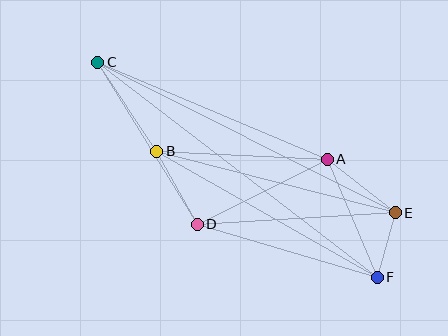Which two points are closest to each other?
Points E and F are closest to each other.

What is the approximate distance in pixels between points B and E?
The distance between B and E is approximately 246 pixels.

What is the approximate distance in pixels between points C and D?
The distance between C and D is approximately 190 pixels.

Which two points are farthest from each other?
Points C and F are farthest from each other.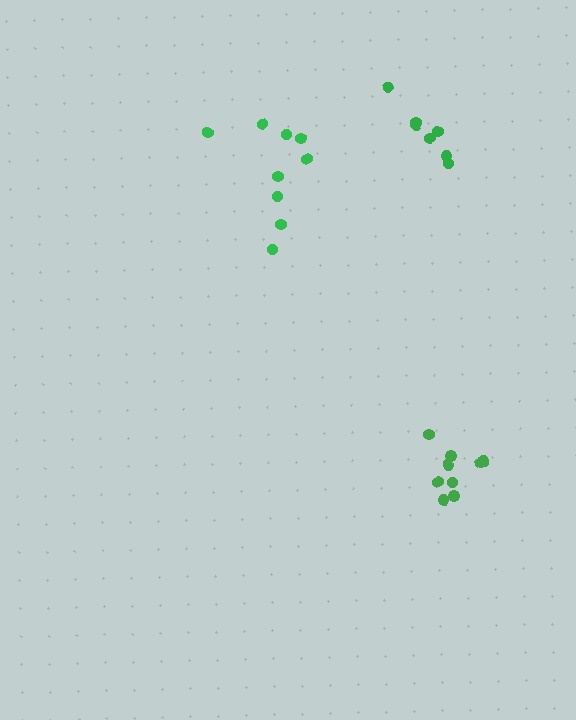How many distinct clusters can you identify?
There are 3 distinct clusters.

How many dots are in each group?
Group 1: 9 dots, Group 2: 9 dots, Group 3: 7 dots (25 total).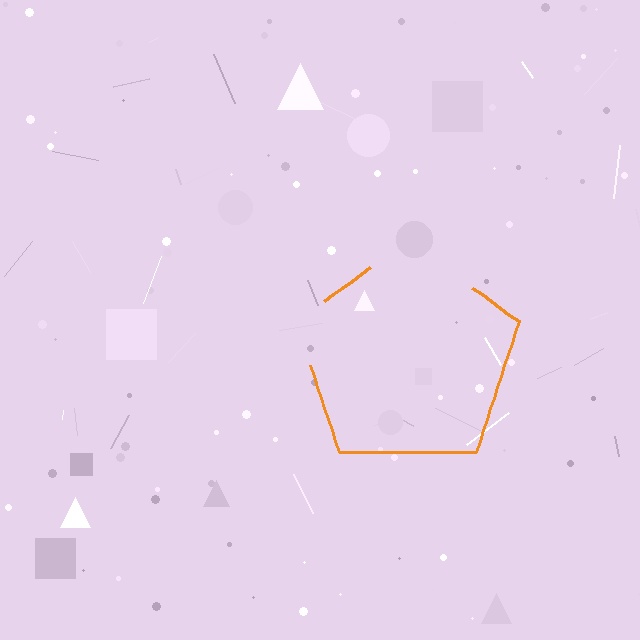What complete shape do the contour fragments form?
The contour fragments form a pentagon.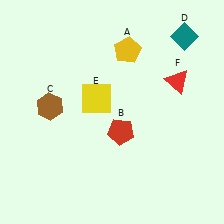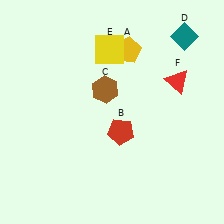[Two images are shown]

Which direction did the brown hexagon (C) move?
The brown hexagon (C) moved right.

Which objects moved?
The objects that moved are: the brown hexagon (C), the yellow square (E).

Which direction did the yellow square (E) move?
The yellow square (E) moved up.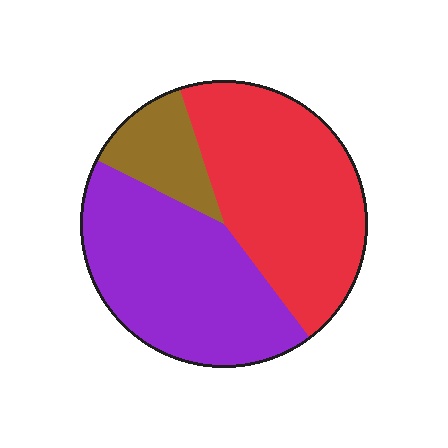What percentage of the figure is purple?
Purple takes up about two fifths (2/5) of the figure.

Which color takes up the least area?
Brown, at roughly 15%.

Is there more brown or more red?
Red.